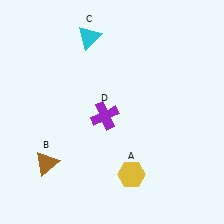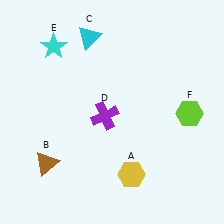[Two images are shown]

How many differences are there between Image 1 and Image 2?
There are 2 differences between the two images.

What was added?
A cyan star (E), a lime hexagon (F) were added in Image 2.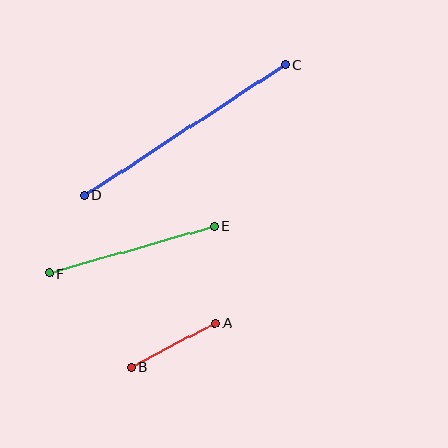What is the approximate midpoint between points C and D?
The midpoint is at approximately (185, 130) pixels.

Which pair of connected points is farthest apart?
Points C and D are farthest apart.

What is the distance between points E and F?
The distance is approximately 171 pixels.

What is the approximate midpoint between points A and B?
The midpoint is at approximately (173, 345) pixels.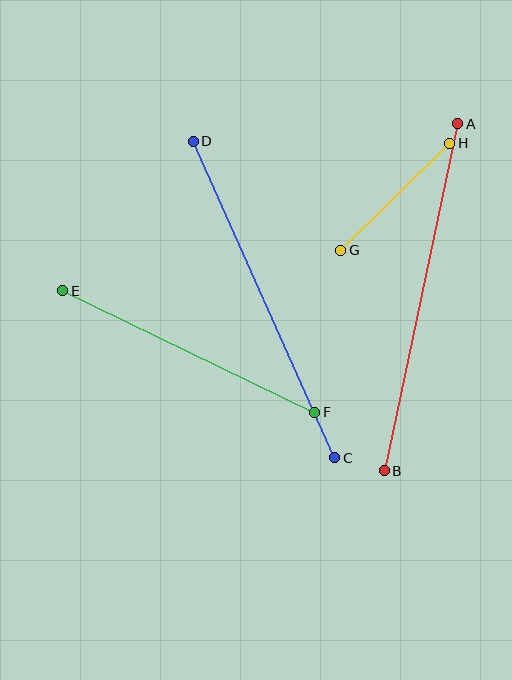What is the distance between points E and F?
The distance is approximately 279 pixels.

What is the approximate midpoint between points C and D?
The midpoint is at approximately (264, 299) pixels.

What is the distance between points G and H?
The distance is approximately 153 pixels.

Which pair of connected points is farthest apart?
Points A and B are farthest apart.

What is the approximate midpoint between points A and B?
The midpoint is at approximately (421, 297) pixels.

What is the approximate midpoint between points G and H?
The midpoint is at approximately (395, 197) pixels.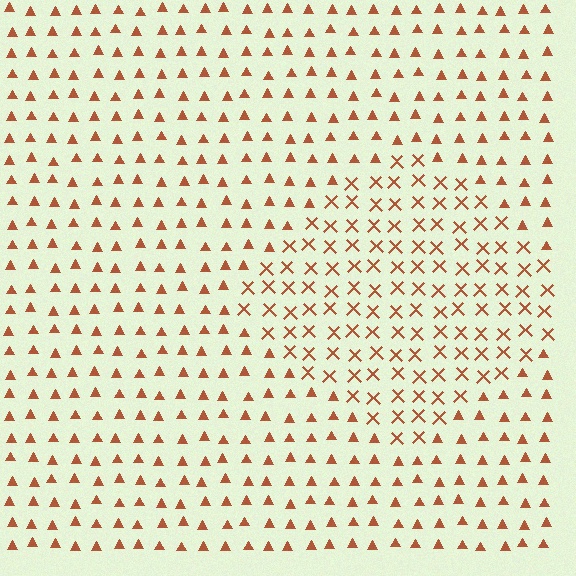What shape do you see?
I see a diamond.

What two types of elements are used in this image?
The image uses X marks inside the diamond region and triangles outside it.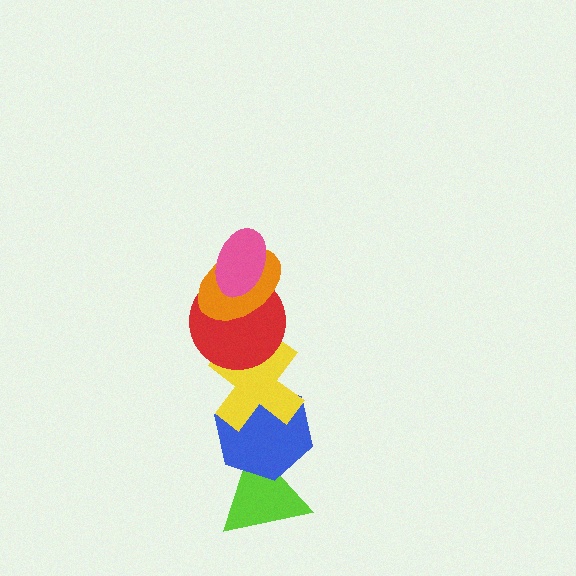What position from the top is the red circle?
The red circle is 3rd from the top.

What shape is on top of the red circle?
The orange ellipse is on top of the red circle.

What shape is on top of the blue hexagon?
The yellow cross is on top of the blue hexagon.